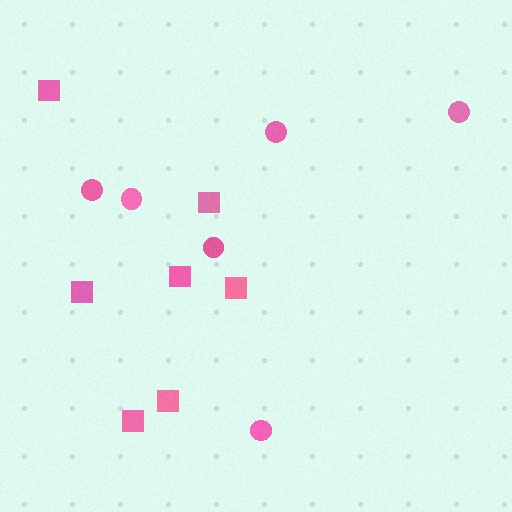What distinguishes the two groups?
There are 2 groups: one group of squares (7) and one group of circles (6).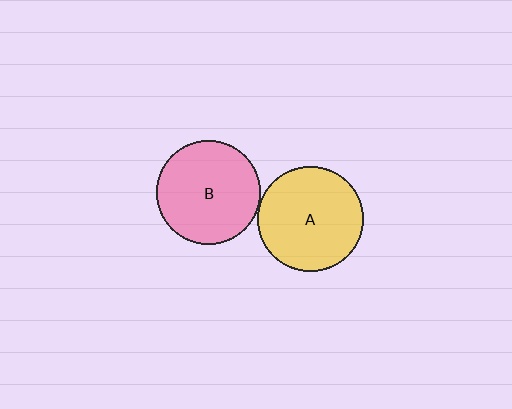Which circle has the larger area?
Circle A (yellow).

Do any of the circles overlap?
No, none of the circles overlap.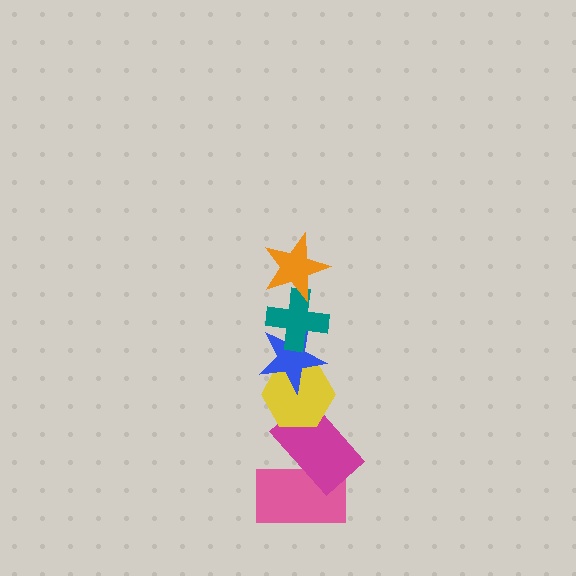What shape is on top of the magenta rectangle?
The yellow hexagon is on top of the magenta rectangle.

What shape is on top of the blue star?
The teal cross is on top of the blue star.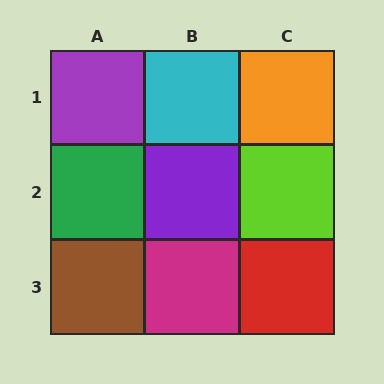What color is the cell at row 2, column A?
Green.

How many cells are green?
1 cell is green.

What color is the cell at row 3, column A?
Brown.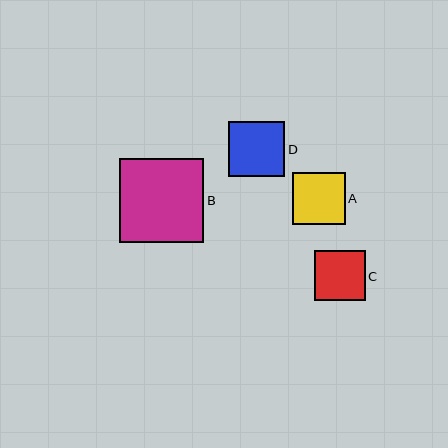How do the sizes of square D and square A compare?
Square D and square A are approximately the same size.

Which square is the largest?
Square B is the largest with a size of approximately 85 pixels.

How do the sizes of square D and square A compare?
Square D and square A are approximately the same size.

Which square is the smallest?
Square C is the smallest with a size of approximately 50 pixels.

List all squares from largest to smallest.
From largest to smallest: B, D, A, C.